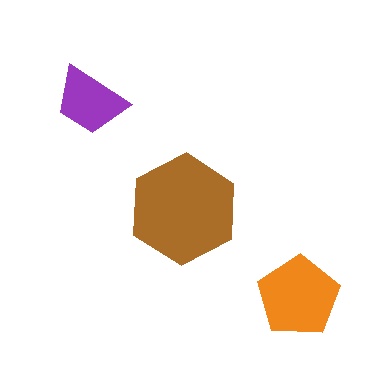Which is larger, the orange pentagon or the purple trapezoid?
The orange pentagon.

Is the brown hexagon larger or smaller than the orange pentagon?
Larger.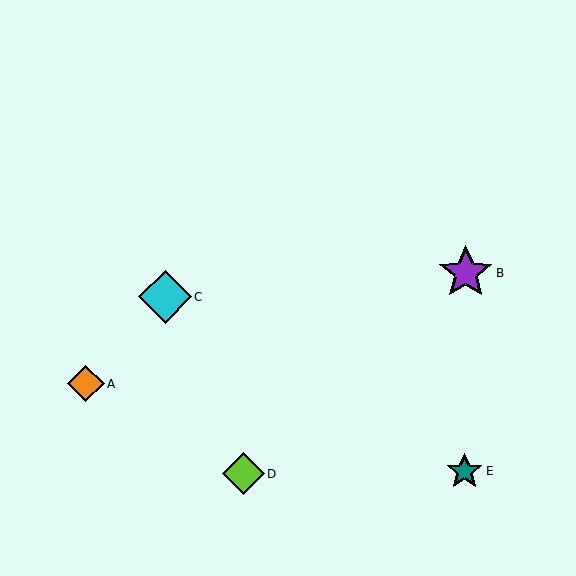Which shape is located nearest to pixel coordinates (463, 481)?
The teal star (labeled E) at (464, 471) is nearest to that location.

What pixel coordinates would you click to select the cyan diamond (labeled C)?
Click at (165, 297) to select the cyan diamond C.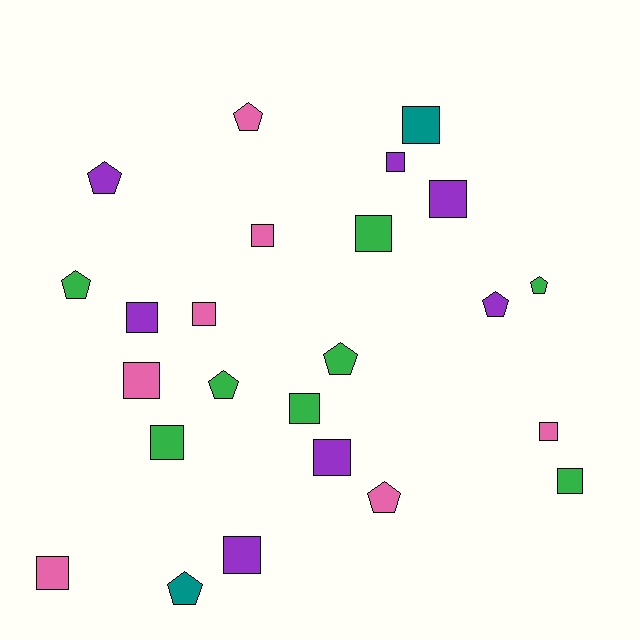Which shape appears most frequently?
Square, with 15 objects.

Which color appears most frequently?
Green, with 8 objects.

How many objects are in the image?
There are 24 objects.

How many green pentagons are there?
There are 4 green pentagons.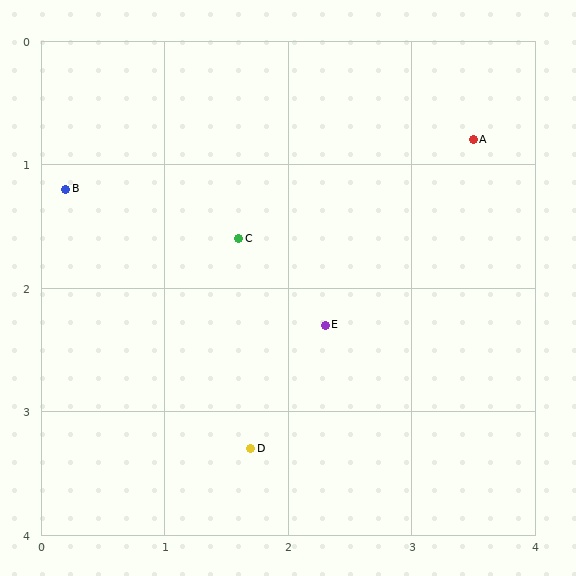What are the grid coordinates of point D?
Point D is at approximately (1.7, 3.3).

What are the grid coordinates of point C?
Point C is at approximately (1.6, 1.6).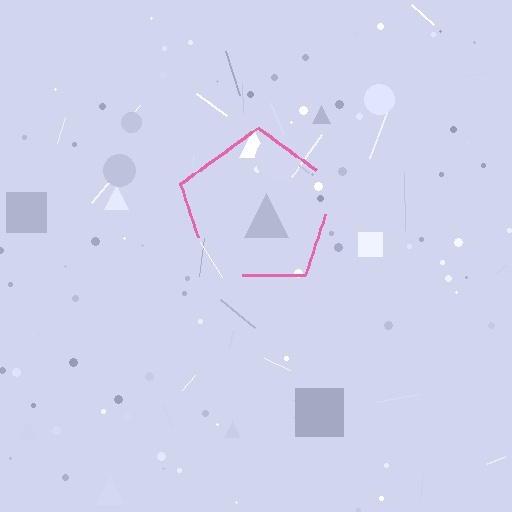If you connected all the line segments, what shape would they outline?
They would outline a pentagon.